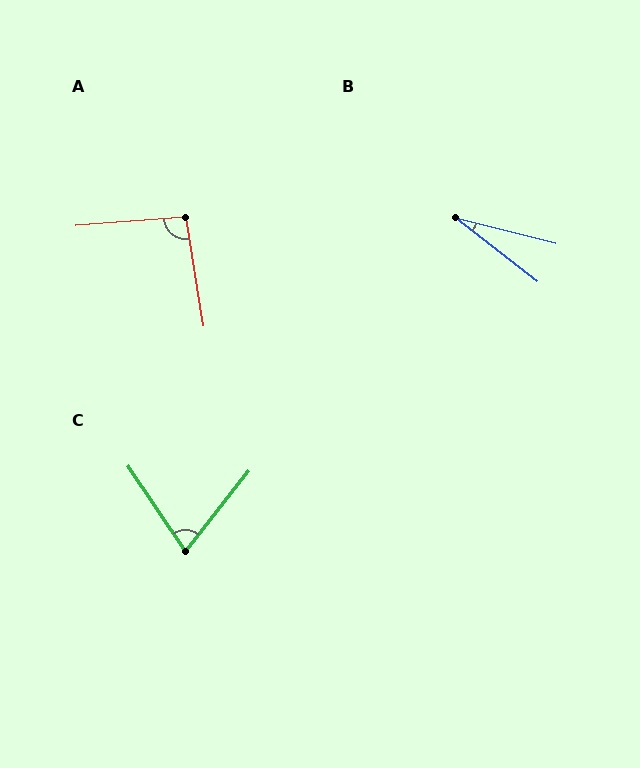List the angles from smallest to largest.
B (24°), C (72°), A (95°).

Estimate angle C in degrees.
Approximately 72 degrees.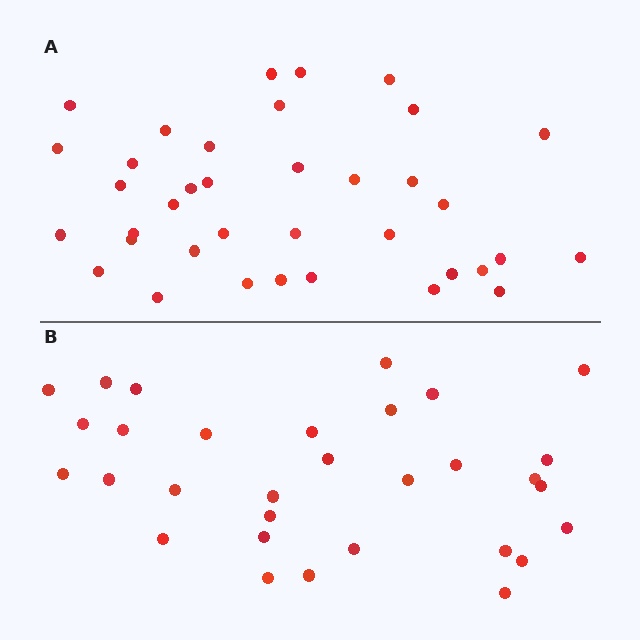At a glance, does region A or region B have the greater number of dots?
Region A (the top region) has more dots.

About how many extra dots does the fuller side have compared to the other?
Region A has about 6 more dots than region B.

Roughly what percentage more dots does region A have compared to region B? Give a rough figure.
About 20% more.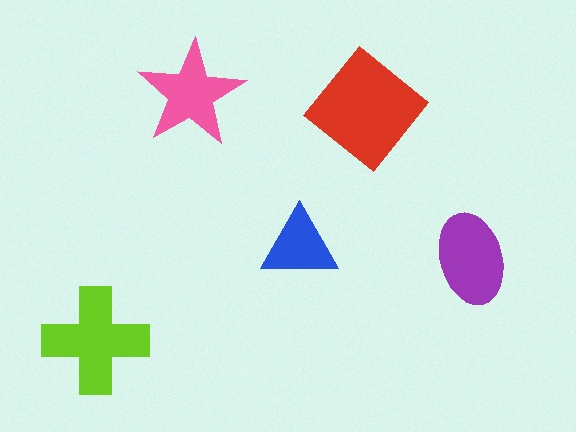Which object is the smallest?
The blue triangle.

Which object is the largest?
The red diamond.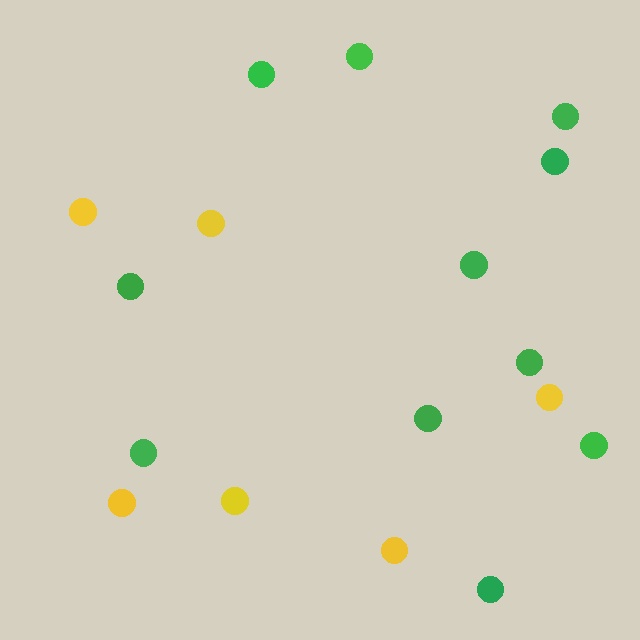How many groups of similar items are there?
There are 2 groups: one group of green circles (11) and one group of yellow circles (6).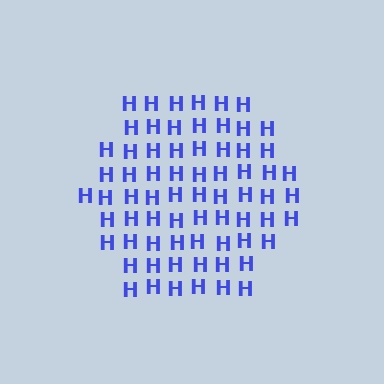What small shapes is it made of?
It is made of small letter H's.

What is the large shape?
The large shape is a hexagon.